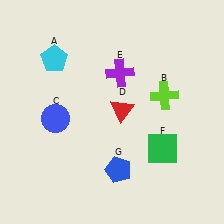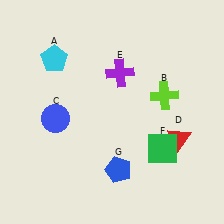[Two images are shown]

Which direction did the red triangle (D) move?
The red triangle (D) moved right.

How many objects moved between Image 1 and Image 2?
1 object moved between the two images.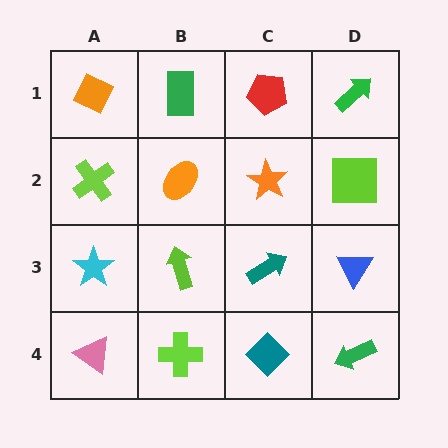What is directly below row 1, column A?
A lime cross.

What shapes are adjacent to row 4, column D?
A blue triangle (row 3, column D), a teal diamond (row 4, column C).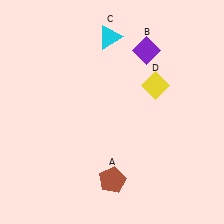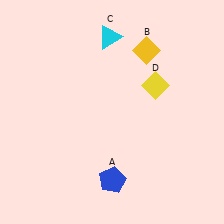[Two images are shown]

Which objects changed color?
A changed from brown to blue. B changed from purple to yellow.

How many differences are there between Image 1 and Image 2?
There are 2 differences between the two images.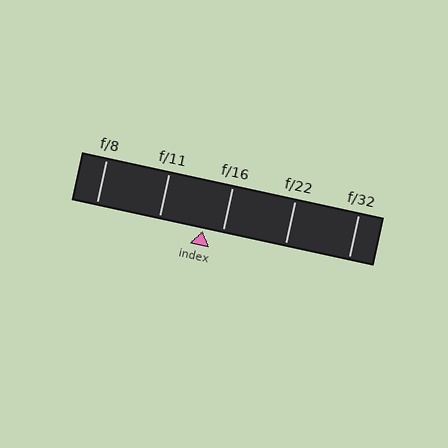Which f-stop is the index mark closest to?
The index mark is closest to f/16.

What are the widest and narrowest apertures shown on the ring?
The widest aperture shown is f/8 and the narrowest is f/32.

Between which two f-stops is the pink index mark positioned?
The index mark is between f/11 and f/16.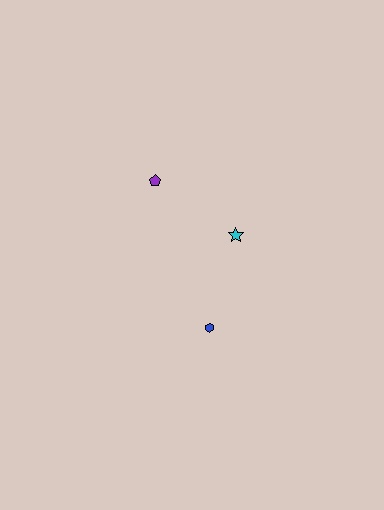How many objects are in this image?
There are 3 objects.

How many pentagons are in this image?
There is 1 pentagon.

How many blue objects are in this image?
There is 1 blue object.